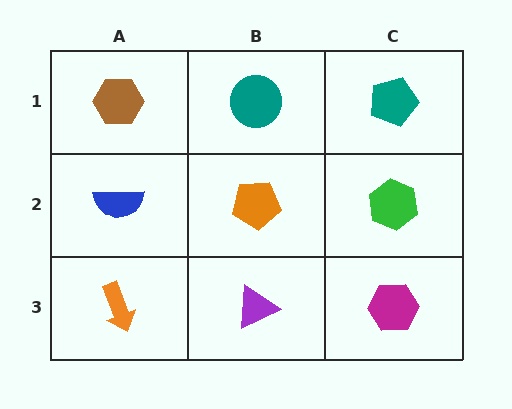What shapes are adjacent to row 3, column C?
A green hexagon (row 2, column C), a purple triangle (row 3, column B).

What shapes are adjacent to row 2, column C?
A teal pentagon (row 1, column C), a magenta hexagon (row 3, column C), an orange pentagon (row 2, column B).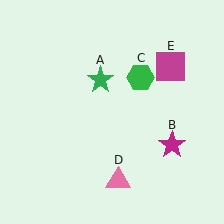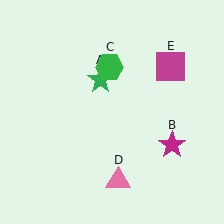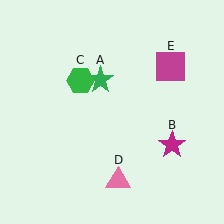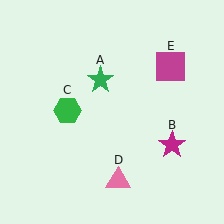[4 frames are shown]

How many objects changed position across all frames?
1 object changed position: green hexagon (object C).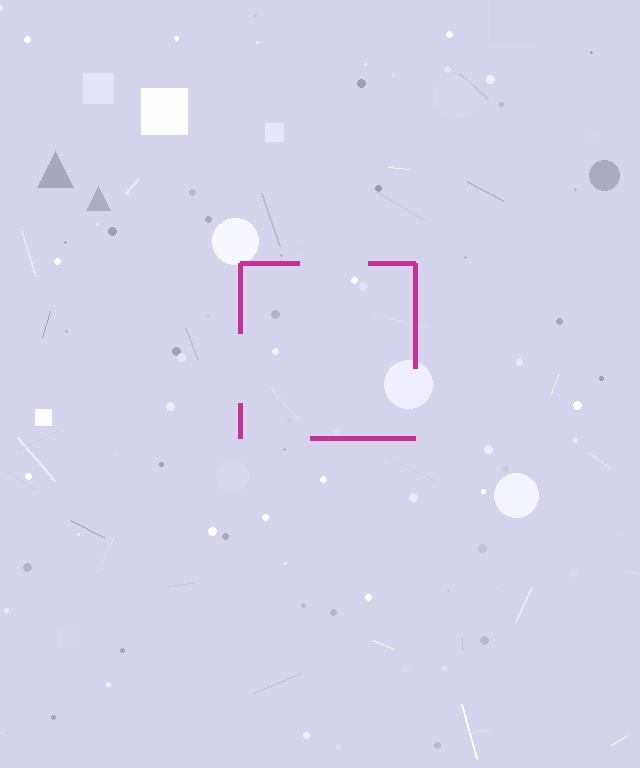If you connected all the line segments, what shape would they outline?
They would outline a square.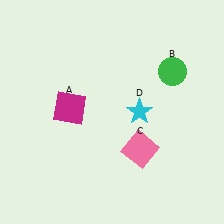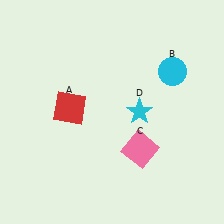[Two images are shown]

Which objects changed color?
A changed from magenta to red. B changed from green to cyan.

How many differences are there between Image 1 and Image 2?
There are 2 differences between the two images.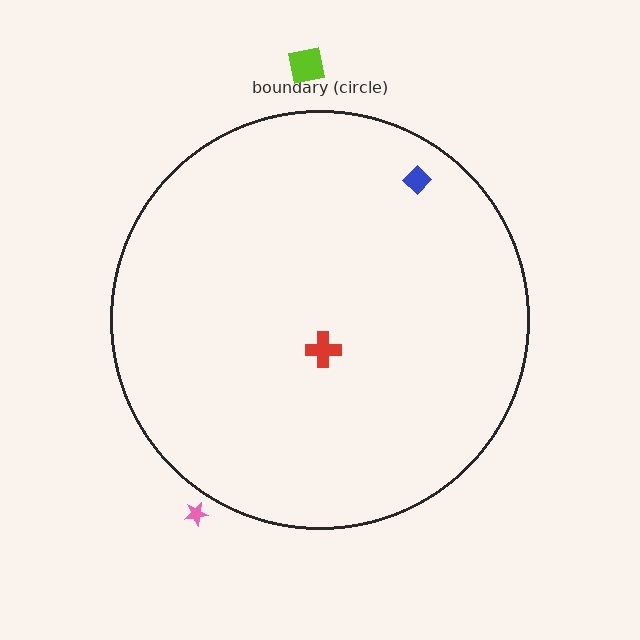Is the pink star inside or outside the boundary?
Outside.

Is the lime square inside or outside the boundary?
Outside.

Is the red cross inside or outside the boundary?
Inside.